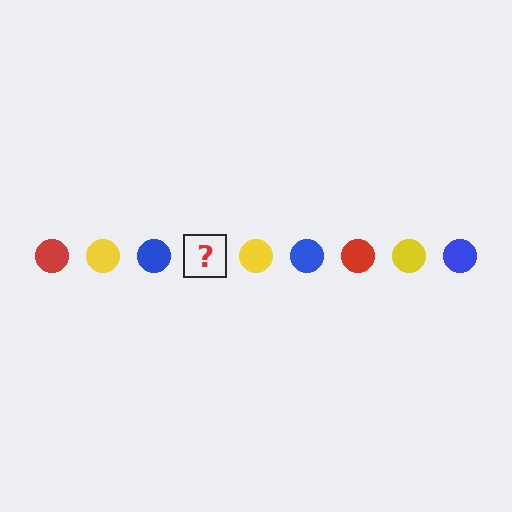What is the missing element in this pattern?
The missing element is a red circle.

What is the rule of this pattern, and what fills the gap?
The rule is that the pattern cycles through red, yellow, blue circles. The gap should be filled with a red circle.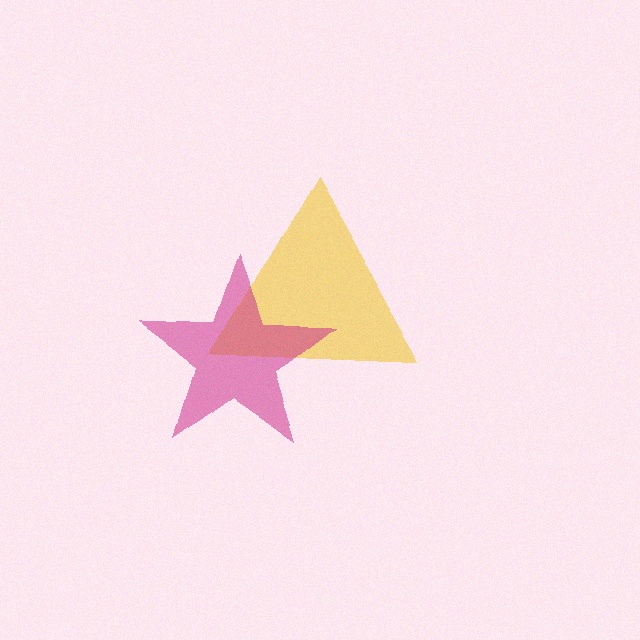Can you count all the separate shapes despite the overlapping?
Yes, there are 2 separate shapes.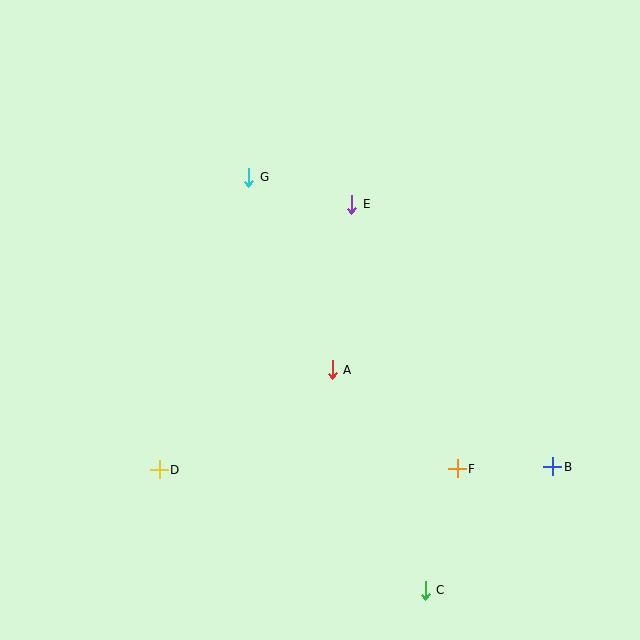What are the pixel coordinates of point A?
Point A is at (332, 370).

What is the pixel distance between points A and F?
The distance between A and F is 159 pixels.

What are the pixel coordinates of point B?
Point B is at (553, 467).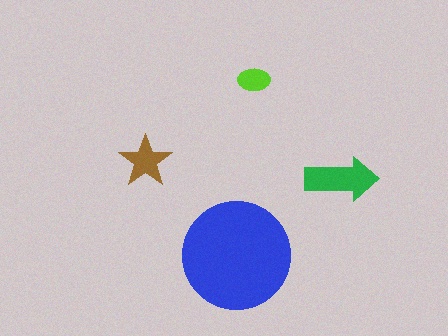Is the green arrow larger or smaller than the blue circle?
Smaller.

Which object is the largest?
The blue circle.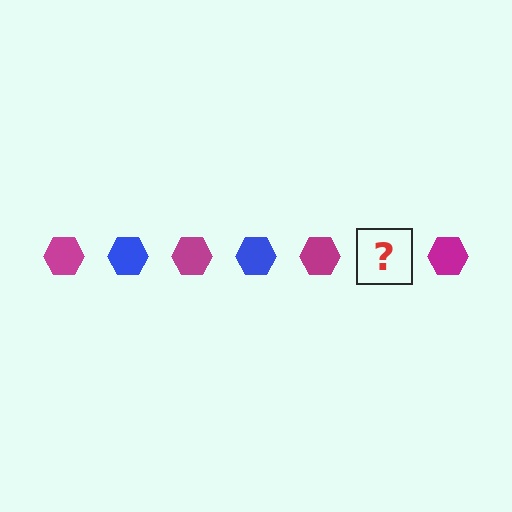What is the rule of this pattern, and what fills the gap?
The rule is that the pattern cycles through magenta, blue hexagons. The gap should be filled with a blue hexagon.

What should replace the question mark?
The question mark should be replaced with a blue hexagon.